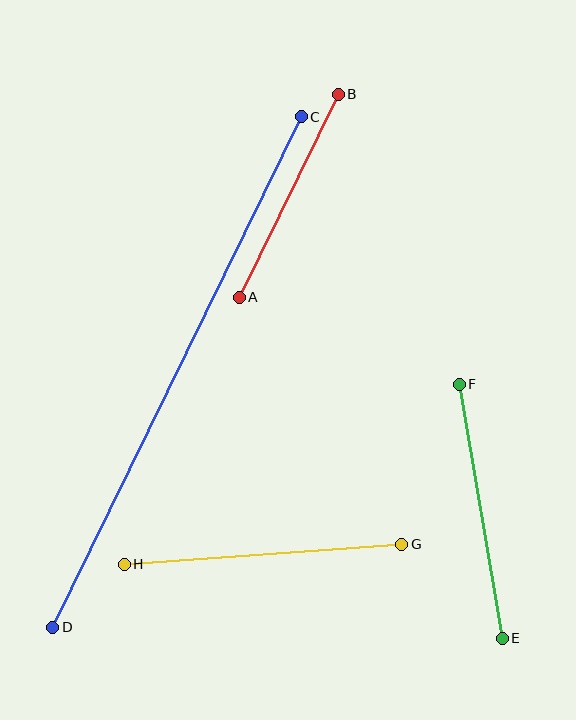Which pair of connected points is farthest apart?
Points C and D are farthest apart.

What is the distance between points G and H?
The distance is approximately 278 pixels.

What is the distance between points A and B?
The distance is approximately 225 pixels.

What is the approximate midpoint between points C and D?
The midpoint is at approximately (177, 372) pixels.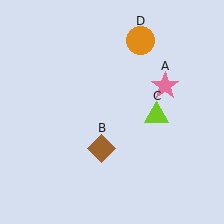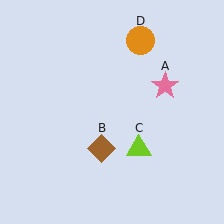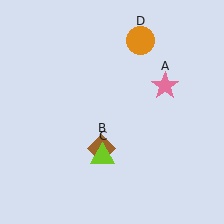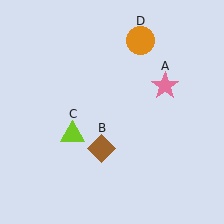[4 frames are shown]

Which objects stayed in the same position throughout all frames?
Pink star (object A) and brown diamond (object B) and orange circle (object D) remained stationary.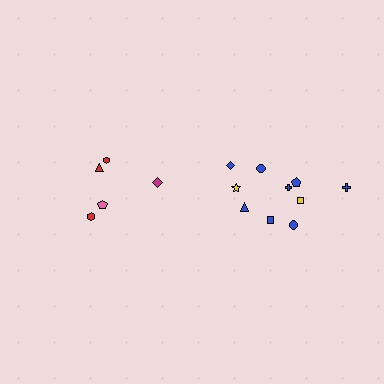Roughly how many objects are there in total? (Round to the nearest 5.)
Roughly 15 objects in total.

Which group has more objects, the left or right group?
The right group.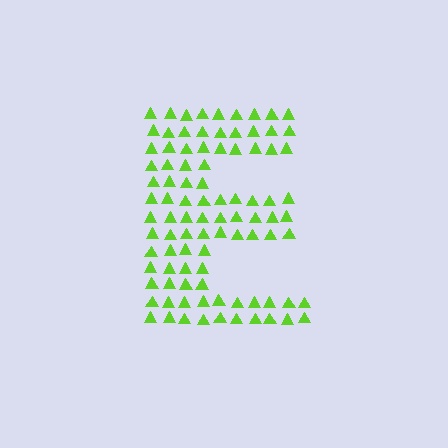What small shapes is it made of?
It is made of small triangles.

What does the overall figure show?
The overall figure shows the letter E.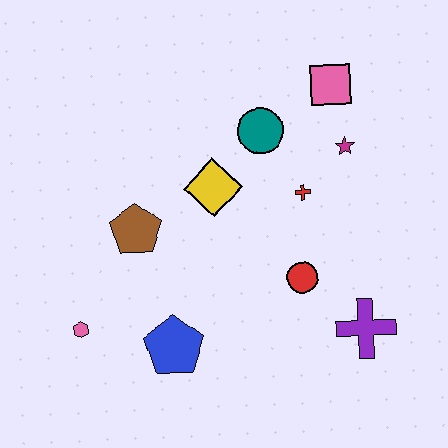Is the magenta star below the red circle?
No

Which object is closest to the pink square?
The magenta star is closest to the pink square.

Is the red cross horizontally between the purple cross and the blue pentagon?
Yes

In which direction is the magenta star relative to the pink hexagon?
The magenta star is to the right of the pink hexagon.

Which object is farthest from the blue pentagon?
The pink square is farthest from the blue pentagon.